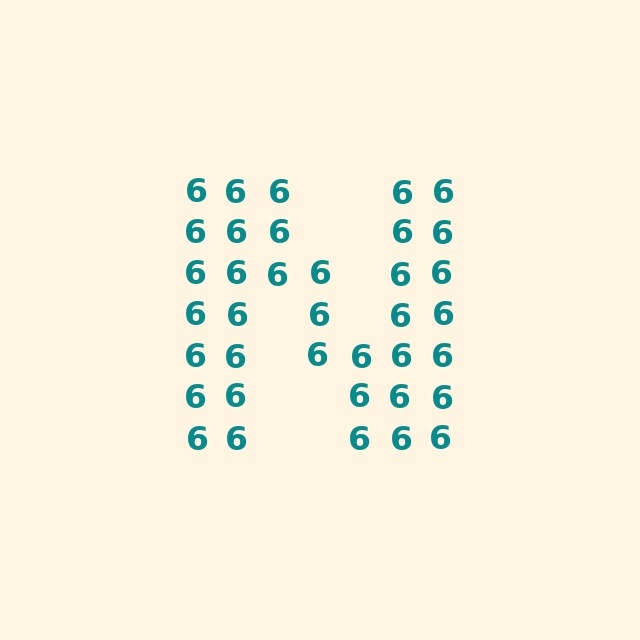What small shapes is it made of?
It is made of small digit 6's.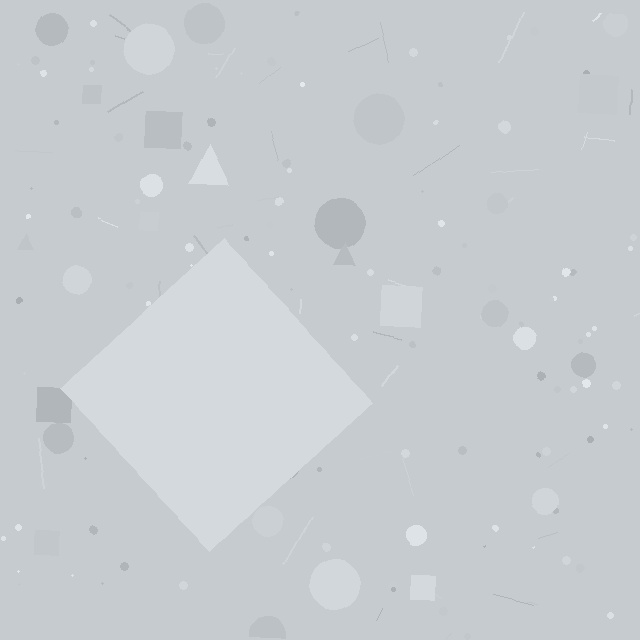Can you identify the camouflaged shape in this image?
The camouflaged shape is a diamond.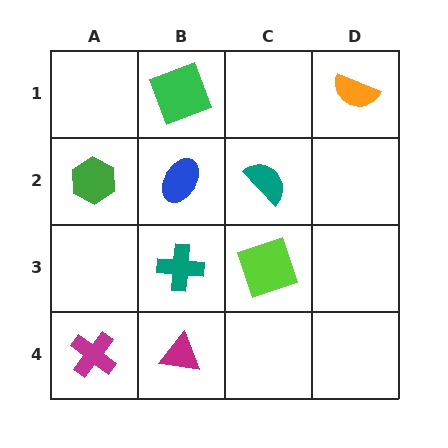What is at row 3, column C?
A lime square.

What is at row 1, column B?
A green square.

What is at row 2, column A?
A green hexagon.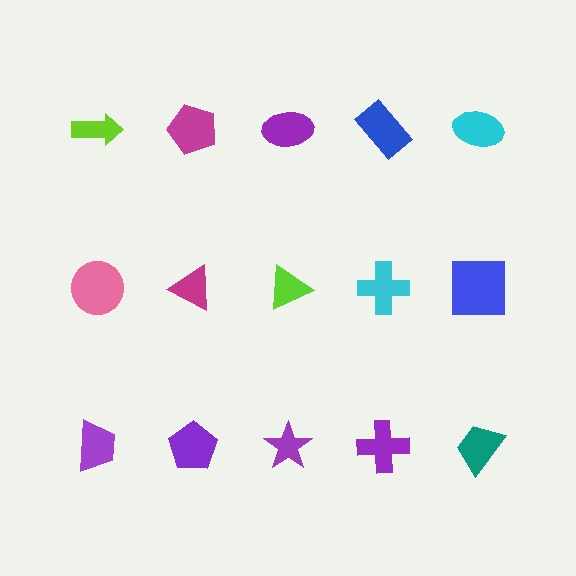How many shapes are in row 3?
5 shapes.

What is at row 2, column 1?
A pink circle.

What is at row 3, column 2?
A purple pentagon.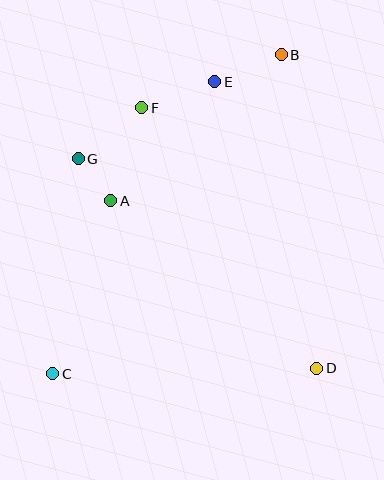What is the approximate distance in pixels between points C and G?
The distance between C and G is approximately 216 pixels.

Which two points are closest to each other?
Points A and G are closest to each other.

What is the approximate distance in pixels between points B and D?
The distance between B and D is approximately 316 pixels.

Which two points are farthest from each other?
Points B and C are farthest from each other.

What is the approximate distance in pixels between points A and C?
The distance between A and C is approximately 183 pixels.